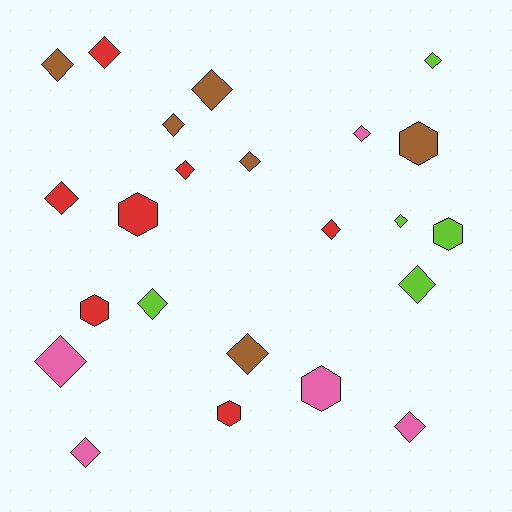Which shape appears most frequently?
Diamond, with 17 objects.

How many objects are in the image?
There are 23 objects.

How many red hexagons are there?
There are 3 red hexagons.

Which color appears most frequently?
Red, with 7 objects.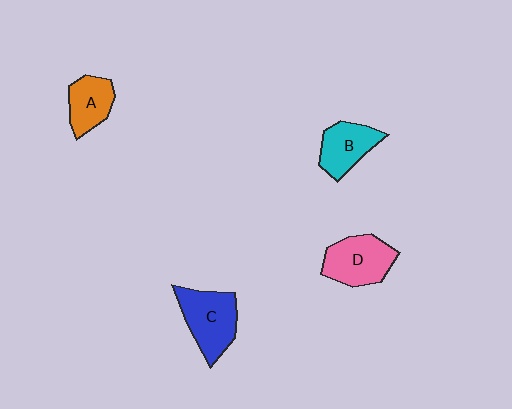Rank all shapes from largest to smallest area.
From largest to smallest: C (blue), D (pink), B (cyan), A (orange).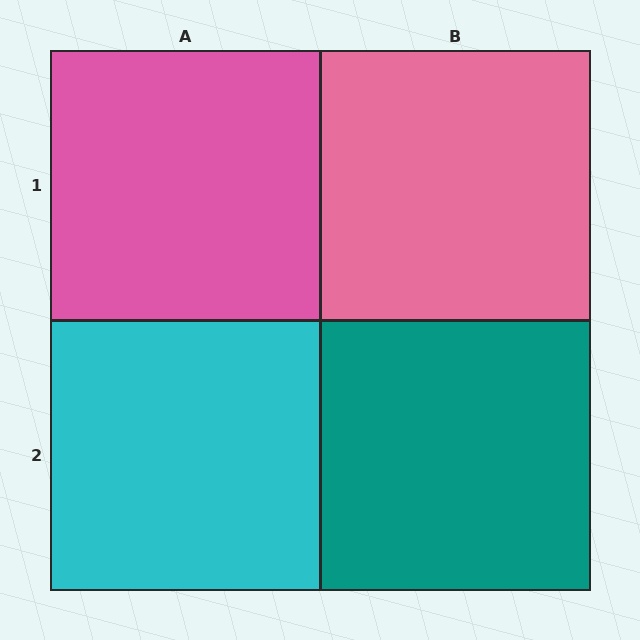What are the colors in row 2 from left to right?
Cyan, teal.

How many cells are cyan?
1 cell is cyan.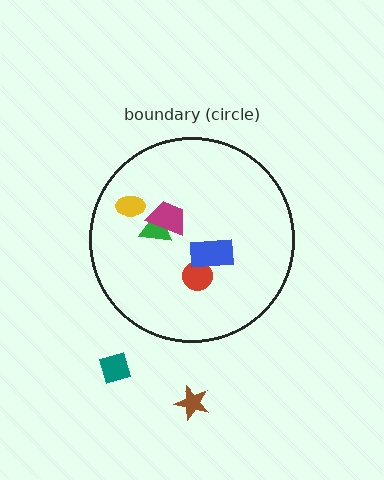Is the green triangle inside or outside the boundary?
Inside.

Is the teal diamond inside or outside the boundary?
Outside.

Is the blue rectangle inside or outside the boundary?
Inside.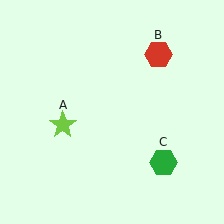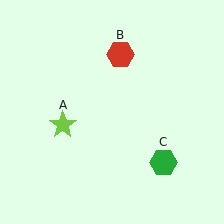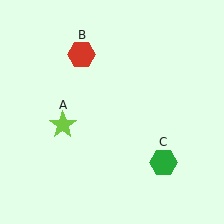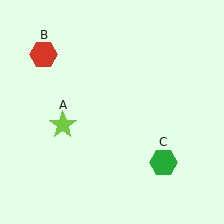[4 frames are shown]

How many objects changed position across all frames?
1 object changed position: red hexagon (object B).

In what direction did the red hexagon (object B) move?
The red hexagon (object B) moved left.